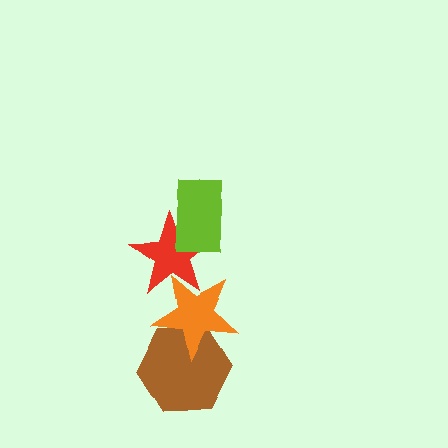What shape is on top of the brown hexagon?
The orange star is on top of the brown hexagon.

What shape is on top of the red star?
The lime rectangle is on top of the red star.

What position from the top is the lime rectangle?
The lime rectangle is 1st from the top.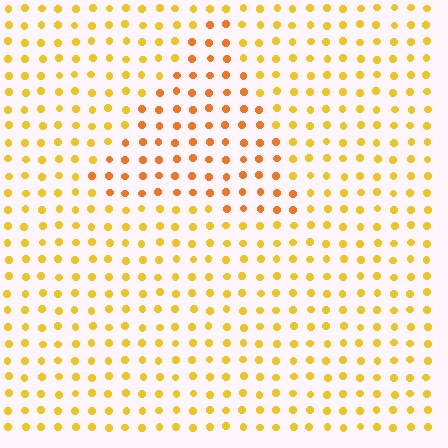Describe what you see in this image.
The image is filled with small yellow elements in a uniform arrangement. A triangle-shaped region is visible where the elements are tinted to a slightly different hue, forming a subtle color boundary.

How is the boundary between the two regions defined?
The boundary is defined purely by a slight shift in hue (about 24 degrees). Spacing, size, and orientation are identical on both sides.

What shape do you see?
I see a triangle.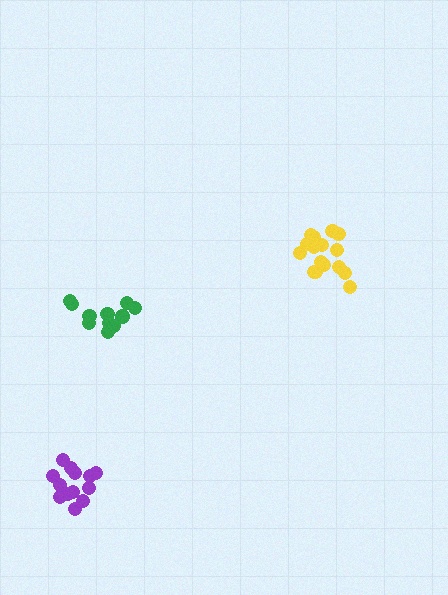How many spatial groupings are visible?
There are 3 spatial groupings.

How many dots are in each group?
Group 1: 16 dots, Group 2: 13 dots, Group 3: 12 dots (41 total).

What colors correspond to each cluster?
The clusters are colored: yellow, purple, green.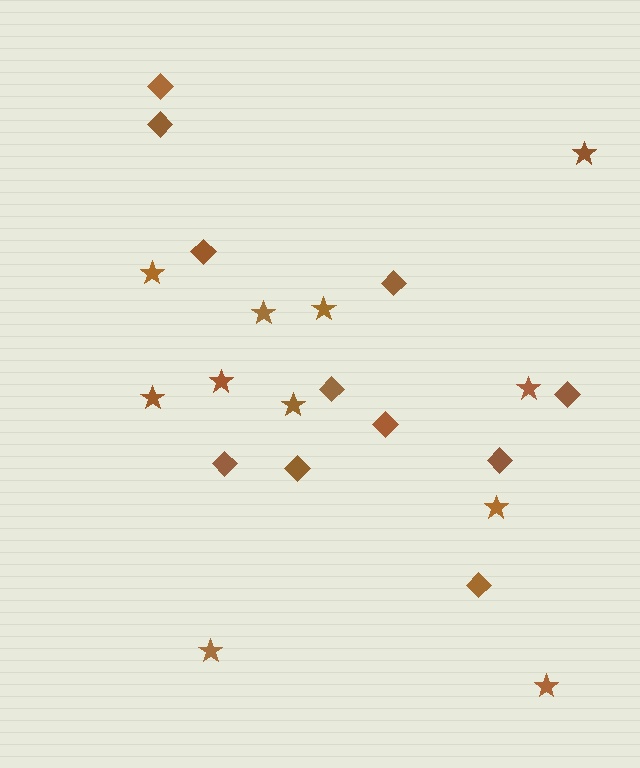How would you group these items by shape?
There are 2 groups: one group of stars (11) and one group of diamonds (11).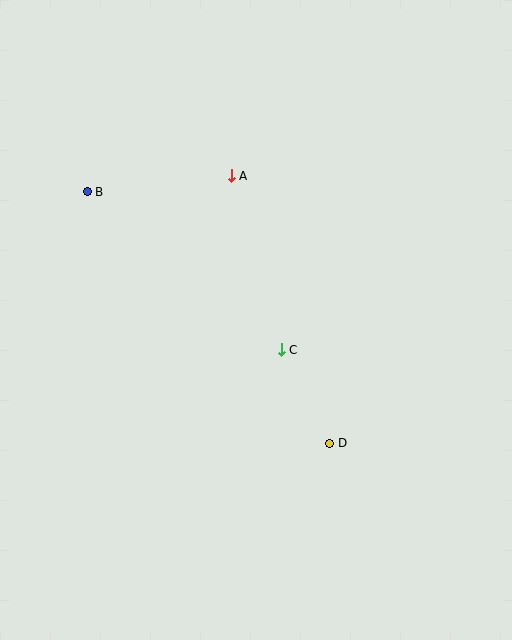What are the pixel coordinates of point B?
Point B is at (87, 192).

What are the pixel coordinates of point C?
Point C is at (281, 350).